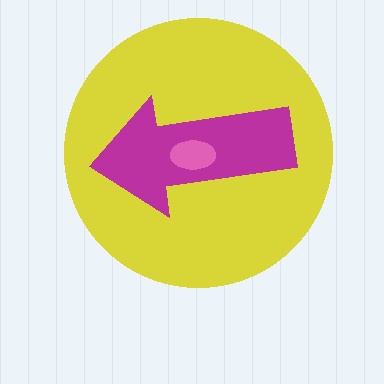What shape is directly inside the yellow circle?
The magenta arrow.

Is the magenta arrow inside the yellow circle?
Yes.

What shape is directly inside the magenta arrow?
The pink ellipse.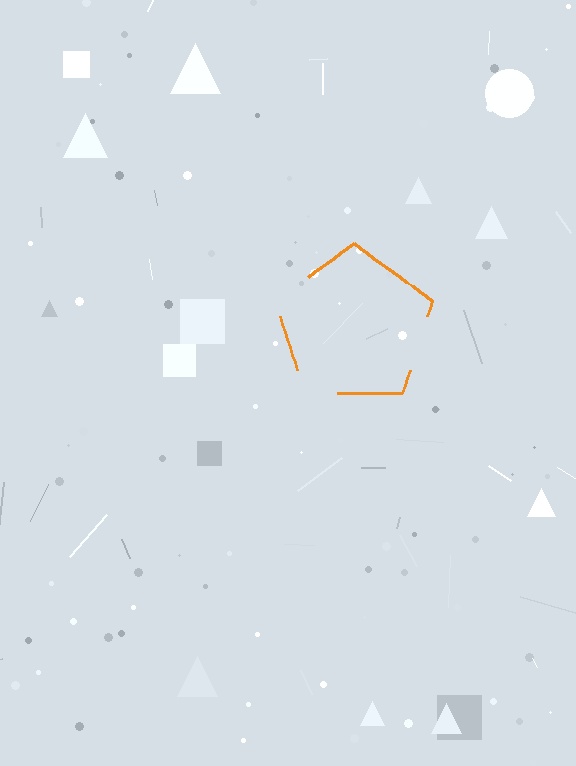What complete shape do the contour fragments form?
The contour fragments form a pentagon.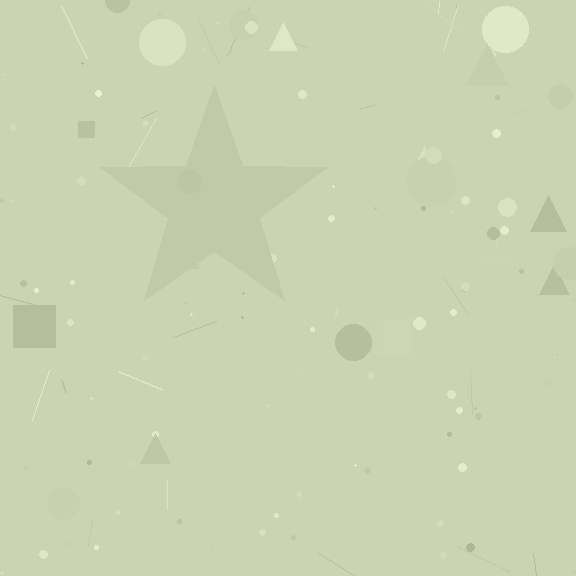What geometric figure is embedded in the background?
A star is embedded in the background.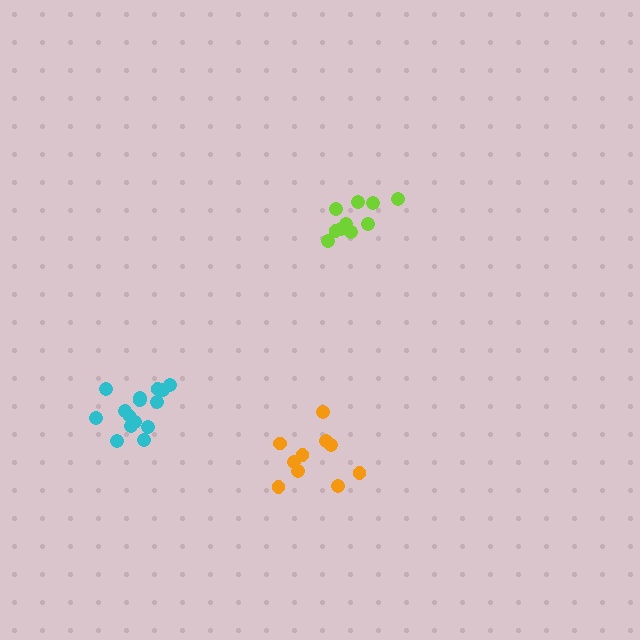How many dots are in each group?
Group 1: 10 dots, Group 2: 10 dots, Group 3: 16 dots (36 total).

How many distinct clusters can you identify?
There are 3 distinct clusters.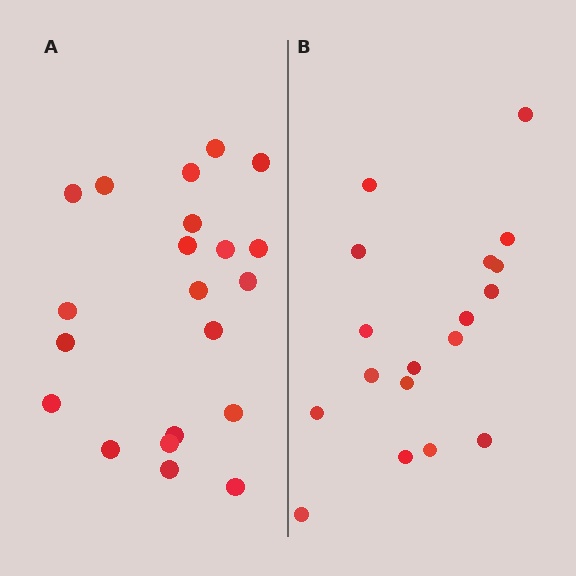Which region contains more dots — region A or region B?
Region A (the left region) has more dots.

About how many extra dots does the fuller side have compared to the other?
Region A has just a few more — roughly 2 or 3 more dots than region B.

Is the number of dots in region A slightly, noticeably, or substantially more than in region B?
Region A has only slightly more — the two regions are fairly close. The ratio is roughly 1.2 to 1.